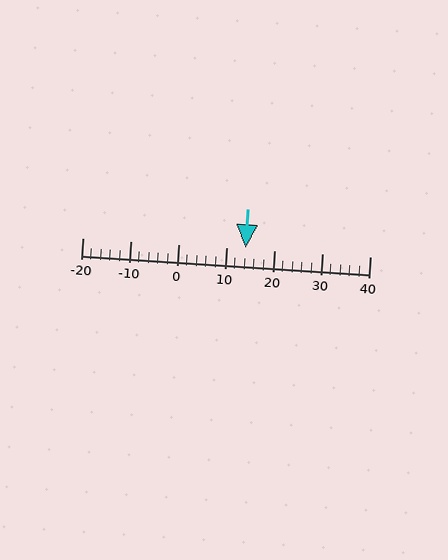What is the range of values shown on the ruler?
The ruler shows values from -20 to 40.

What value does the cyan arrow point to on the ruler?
The cyan arrow points to approximately 14.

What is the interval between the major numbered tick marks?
The major tick marks are spaced 10 units apart.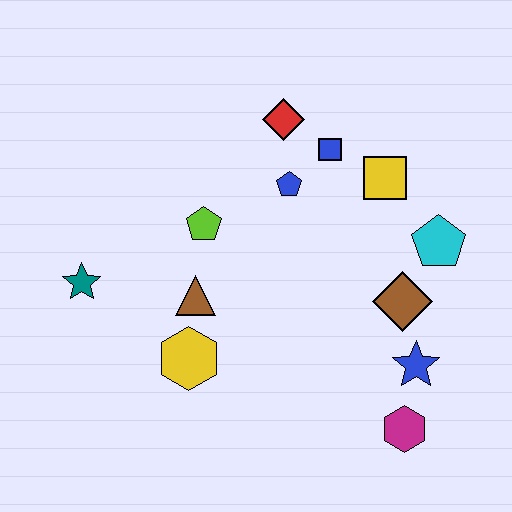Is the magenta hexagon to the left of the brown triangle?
No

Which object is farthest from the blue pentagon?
The magenta hexagon is farthest from the blue pentagon.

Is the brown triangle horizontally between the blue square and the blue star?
No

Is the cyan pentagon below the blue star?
No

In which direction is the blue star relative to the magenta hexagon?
The blue star is above the magenta hexagon.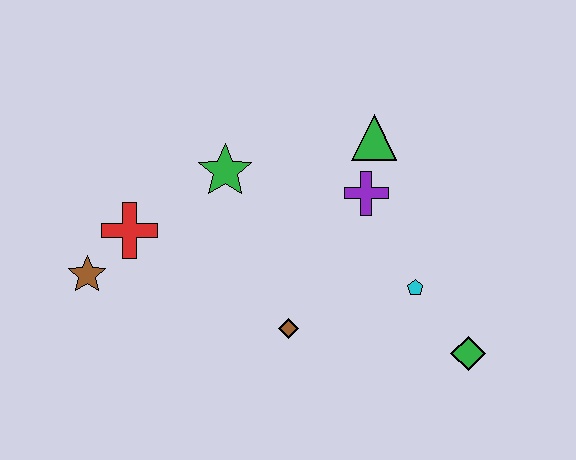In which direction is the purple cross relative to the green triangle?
The purple cross is below the green triangle.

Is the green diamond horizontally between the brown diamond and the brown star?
No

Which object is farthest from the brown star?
The green diamond is farthest from the brown star.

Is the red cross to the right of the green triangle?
No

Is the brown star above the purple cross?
No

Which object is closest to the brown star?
The red cross is closest to the brown star.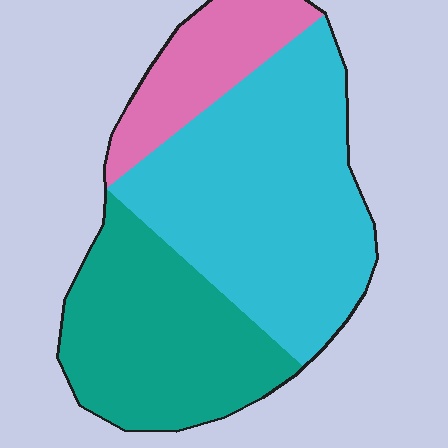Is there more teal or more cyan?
Cyan.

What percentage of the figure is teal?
Teal covers 34% of the figure.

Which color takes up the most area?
Cyan, at roughly 50%.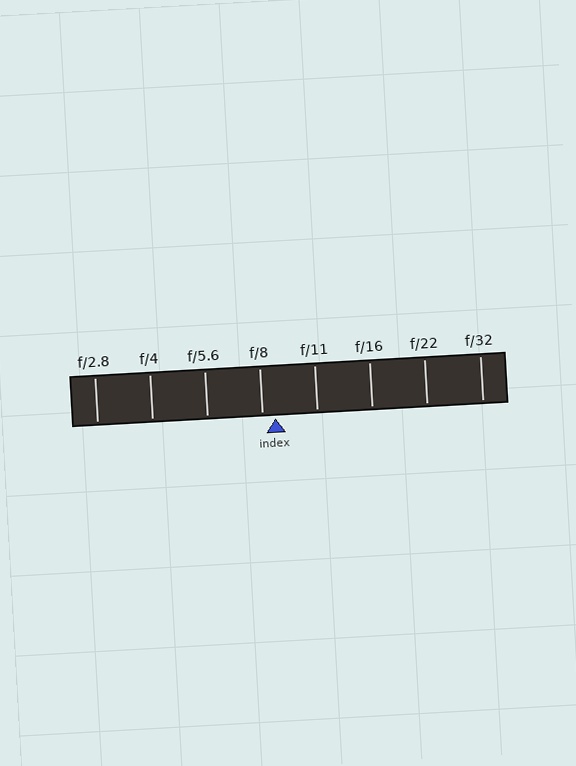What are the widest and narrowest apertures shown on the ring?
The widest aperture shown is f/2.8 and the narrowest is f/32.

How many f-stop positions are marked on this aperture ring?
There are 8 f-stop positions marked.